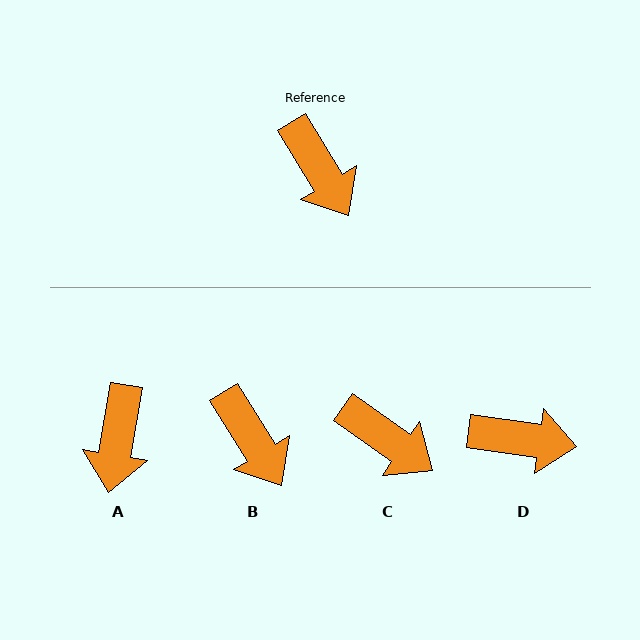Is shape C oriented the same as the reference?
No, it is off by about 23 degrees.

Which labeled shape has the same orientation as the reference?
B.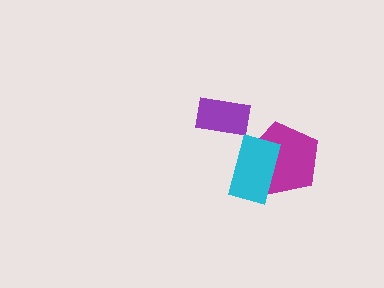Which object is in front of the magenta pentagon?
The cyan rectangle is in front of the magenta pentagon.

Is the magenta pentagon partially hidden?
Yes, it is partially covered by another shape.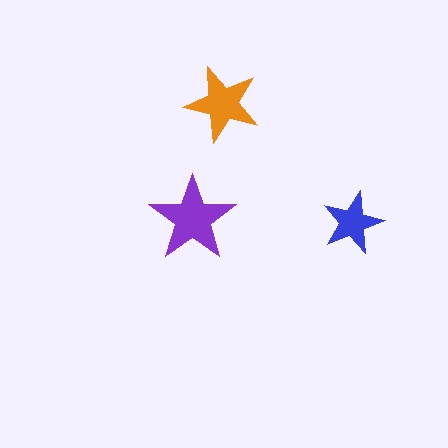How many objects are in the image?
There are 3 objects in the image.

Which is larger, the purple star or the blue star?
The purple one.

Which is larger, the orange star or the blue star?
The orange one.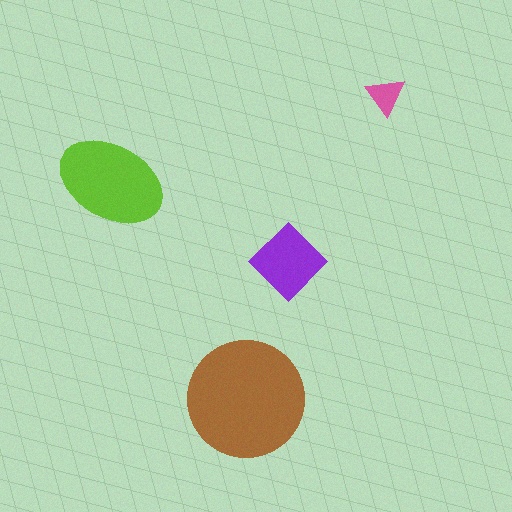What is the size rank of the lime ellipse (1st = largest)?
2nd.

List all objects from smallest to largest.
The pink triangle, the purple diamond, the lime ellipse, the brown circle.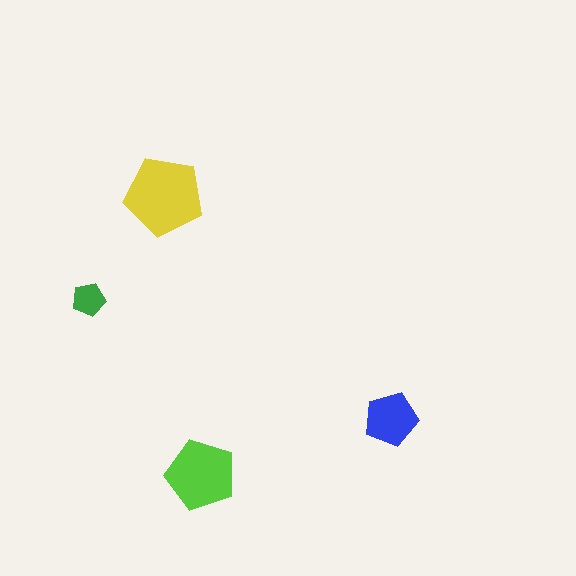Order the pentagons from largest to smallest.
the yellow one, the lime one, the blue one, the green one.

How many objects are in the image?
There are 4 objects in the image.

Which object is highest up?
The yellow pentagon is topmost.